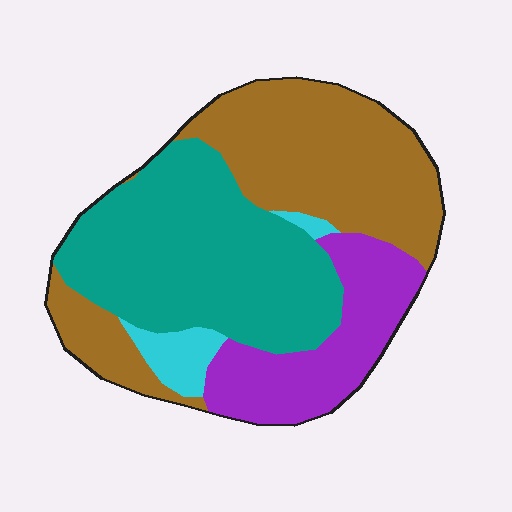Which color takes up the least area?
Cyan, at roughly 5%.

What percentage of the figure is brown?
Brown covers about 35% of the figure.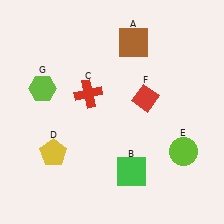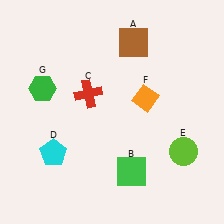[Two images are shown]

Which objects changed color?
D changed from yellow to cyan. F changed from red to orange. G changed from lime to green.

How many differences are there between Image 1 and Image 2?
There are 3 differences between the two images.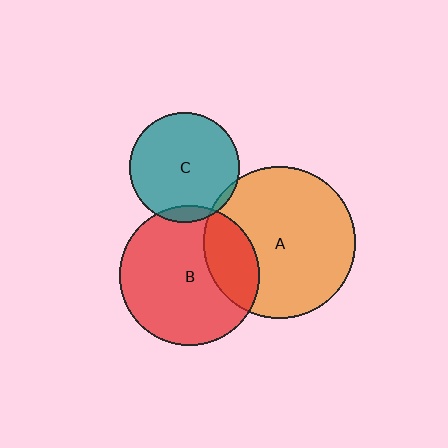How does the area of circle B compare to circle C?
Approximately 1.6 times.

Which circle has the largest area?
Circle A (orange).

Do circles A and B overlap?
Yes.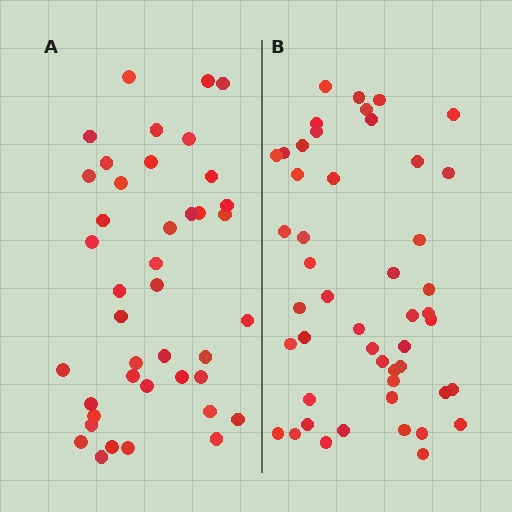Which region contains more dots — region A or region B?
Region B (the right region) has more dots.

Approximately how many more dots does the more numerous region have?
Region B has roughly 8 or so more dots than region A.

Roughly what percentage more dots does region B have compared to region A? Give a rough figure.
About 15% more.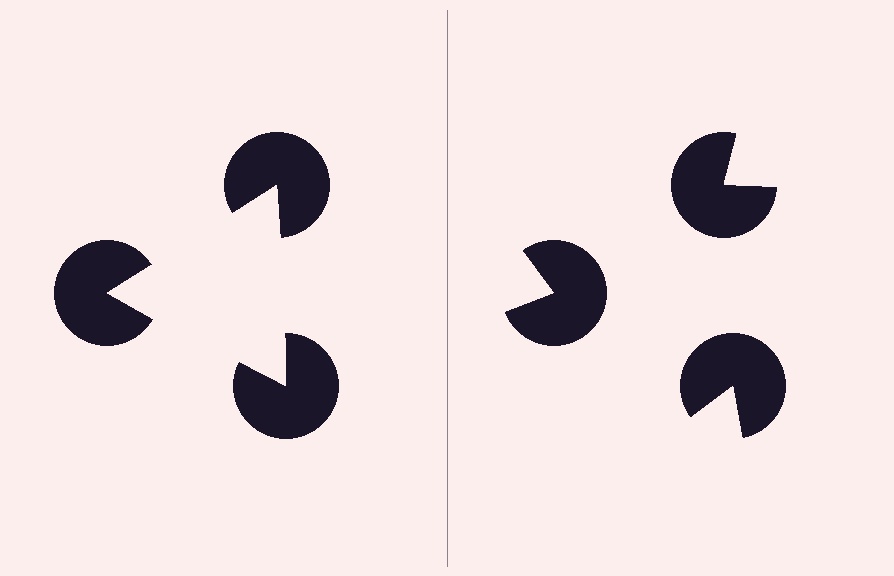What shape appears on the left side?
An illusory triangle.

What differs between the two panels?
The pac-man discs are positioned identically on both sides; only the wedge orientations differ. On the left they align to a triangle; on the right they are misaligned.